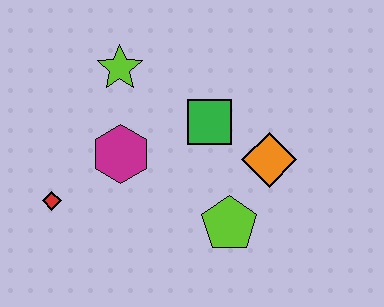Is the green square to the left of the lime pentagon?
Yes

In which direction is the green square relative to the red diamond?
The green square is to the right of the red diamond.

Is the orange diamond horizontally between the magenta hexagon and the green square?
No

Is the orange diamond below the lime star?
Yes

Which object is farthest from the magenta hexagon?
The orange diamond is farthest from the magenta hexagon.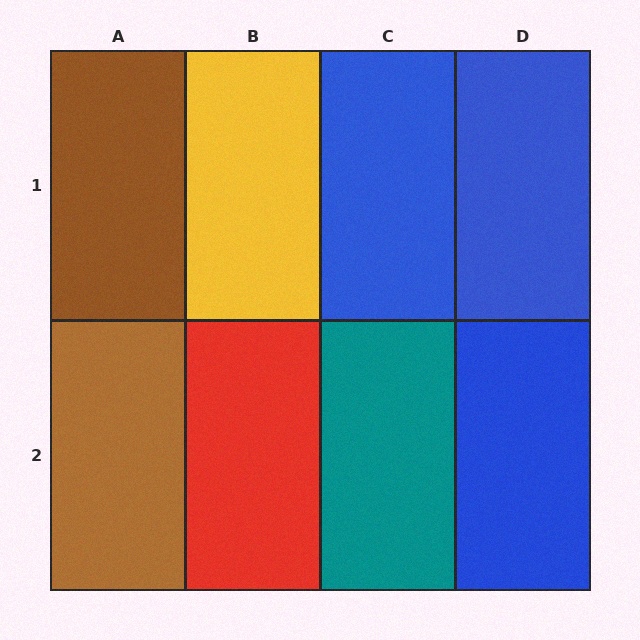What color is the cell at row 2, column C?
Teal.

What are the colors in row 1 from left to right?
Brown, yellow, blue, blue.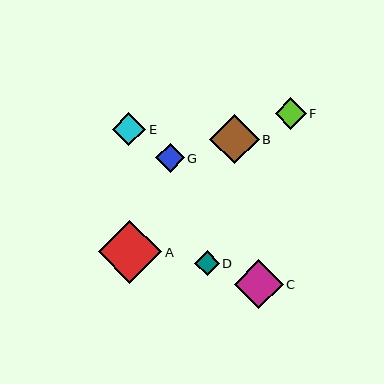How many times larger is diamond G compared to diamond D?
Diamond G is approximately 1.2 times the size of diamond D.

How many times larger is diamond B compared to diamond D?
Diamond B is approximately 2.0 times the size of diamond D.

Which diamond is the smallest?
Diamond D is the smallest with a size of approximately 25 pixels.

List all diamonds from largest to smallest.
From largest to smallest: A, B, C, E, F, G, D.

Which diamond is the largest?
Diamond A is the largest with a size of approximately 63 pixels.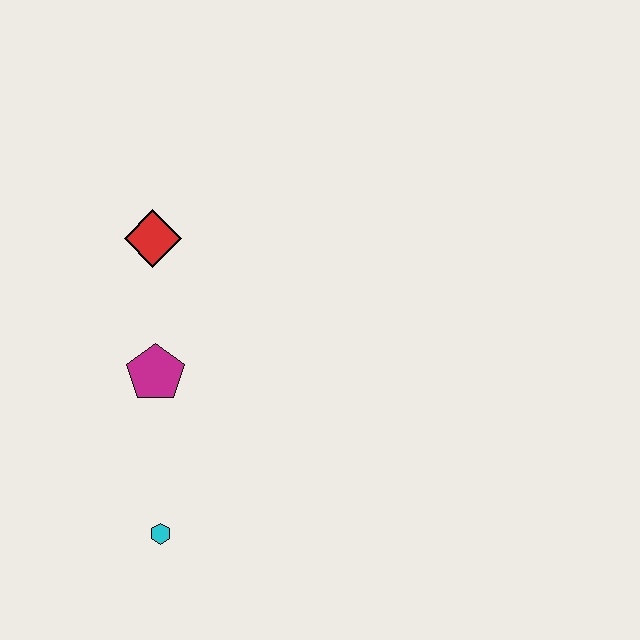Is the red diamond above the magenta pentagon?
Yes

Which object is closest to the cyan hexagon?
The magenta pentagon is closest to the cyan hexagon.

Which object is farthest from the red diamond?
The cyan hexagon is farthest from the red diamond.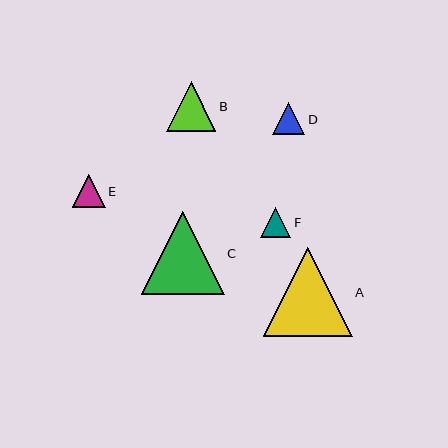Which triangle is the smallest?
Triangle F is the smallest with a size of approximately 30 pixels.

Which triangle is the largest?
Triangle A is the largest with a size of approximately 89 pixels.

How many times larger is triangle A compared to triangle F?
Triangle A is approximately 2.9 times the size of triangle F.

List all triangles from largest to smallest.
From largest to smallest: A, C, B, E, D, F.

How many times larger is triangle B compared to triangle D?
Triangle B is approximately 1.6 times the size of triangle D.